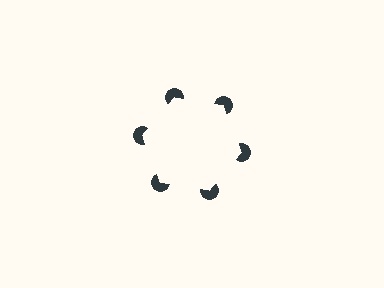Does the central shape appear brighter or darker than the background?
It typically appears slightly brighter than the background, even though no actual brightness change is drawn.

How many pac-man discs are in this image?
There are 6 — one at each vertex of the illusory hexagon.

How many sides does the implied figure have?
6 sides.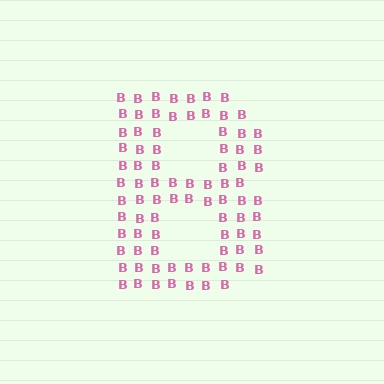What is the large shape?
The large shape is the letter B.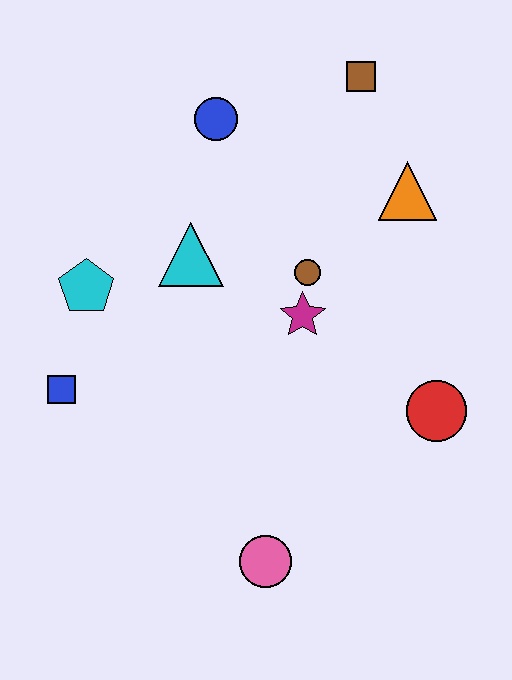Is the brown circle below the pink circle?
No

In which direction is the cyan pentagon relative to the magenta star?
The cyan pentagon is to the left of the magenta star.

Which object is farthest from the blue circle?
The pink circle is farthest from the blue circle.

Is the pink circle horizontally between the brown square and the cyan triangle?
Yes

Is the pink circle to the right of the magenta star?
No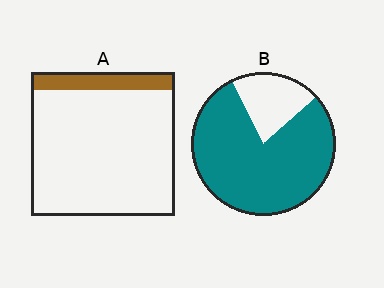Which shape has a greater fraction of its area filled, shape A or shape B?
Shape B.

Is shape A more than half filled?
No.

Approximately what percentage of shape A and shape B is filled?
A is approximately 10% and B is approximately 80%.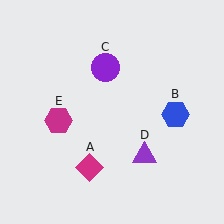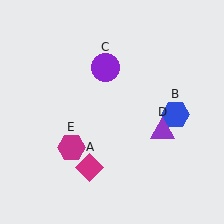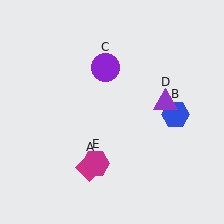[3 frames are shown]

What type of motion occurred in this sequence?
The purple triangle (object D), magenta hexagon (object E) rotated counterclockwise around the center of the scene.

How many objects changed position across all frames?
2 objects changed position: purple triangle (object D), magenta hexagon (object E).